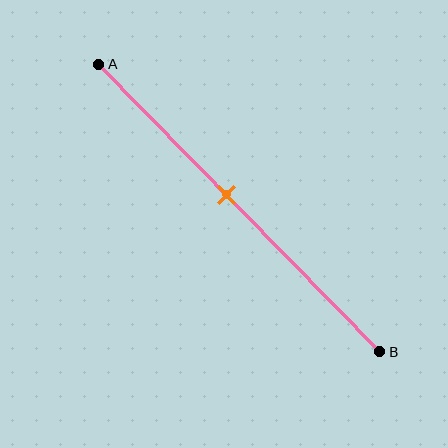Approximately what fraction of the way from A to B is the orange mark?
The orange mark is approximately 45% of the way from A to B.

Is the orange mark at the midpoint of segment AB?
No, the mark is at about 45% from A, not at the 50% midpoint.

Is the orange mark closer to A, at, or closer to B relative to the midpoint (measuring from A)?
The orange mark is closer to point A than the midpoint of segment AB.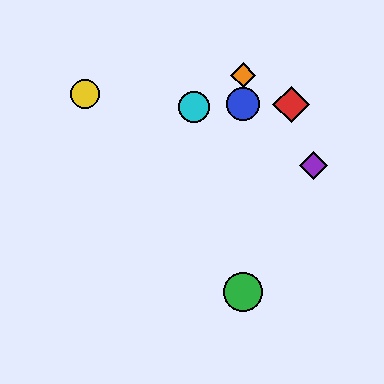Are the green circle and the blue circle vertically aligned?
Yes, both are at x≈243.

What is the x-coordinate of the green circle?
The green circle is at x≈243.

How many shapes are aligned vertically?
3 shapes (the blue circle, the green circle, the orange diamond) are aligned vertically.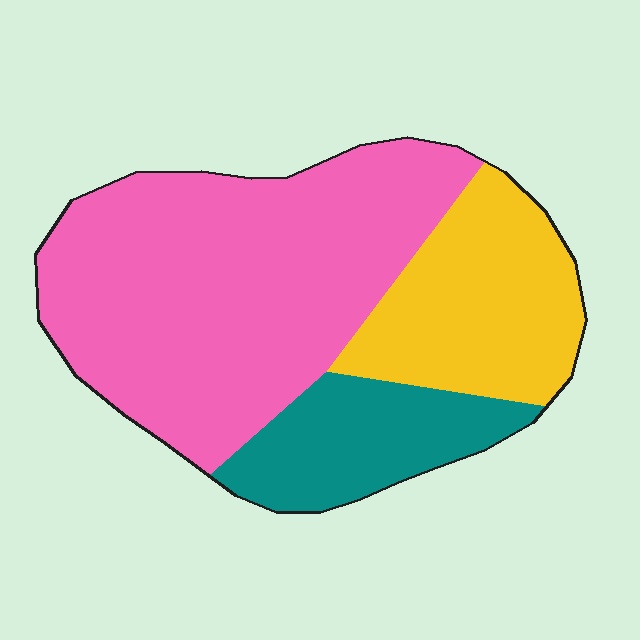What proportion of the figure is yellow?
Yellow takes up about one quarter (1/4) of the figure.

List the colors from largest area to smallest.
From largest to smallest: pink, yellow, teal.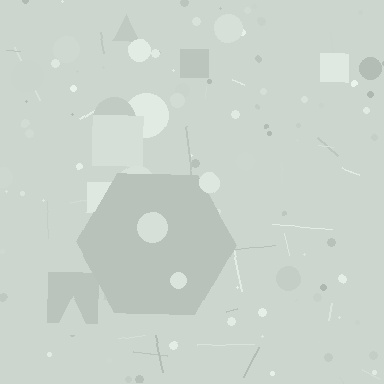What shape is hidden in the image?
A hexagon is hidden in the image.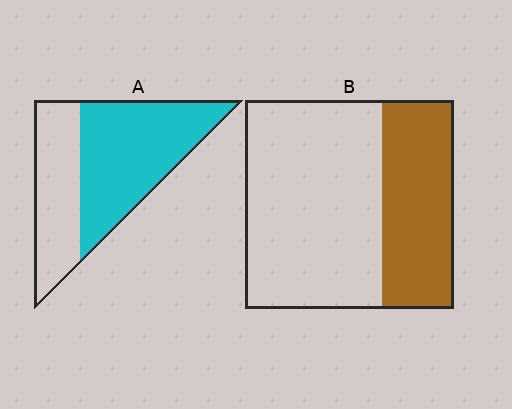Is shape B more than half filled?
No.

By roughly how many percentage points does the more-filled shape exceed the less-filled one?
By roughly 25 percentage points (A over B).